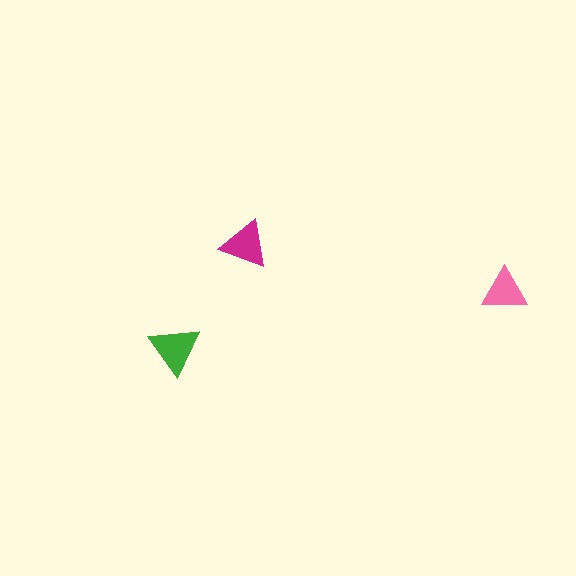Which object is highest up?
The magenta triangle is topmost.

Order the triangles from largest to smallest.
the green one, the magenta one, the pink one.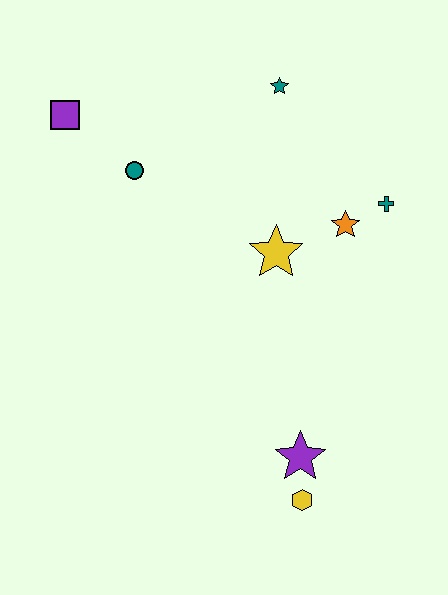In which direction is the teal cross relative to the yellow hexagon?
The teal cross is above the yellow hexagon.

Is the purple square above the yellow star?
Yes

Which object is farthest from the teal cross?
The purple square is farthest from the teal cross.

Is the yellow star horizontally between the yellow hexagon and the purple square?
Yes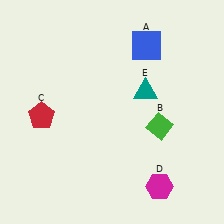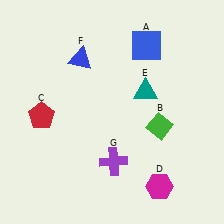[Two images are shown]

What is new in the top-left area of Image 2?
A blue triangle (F) was added in the top-left area of Image 2.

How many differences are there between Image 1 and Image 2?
There are 2 differences between the two images.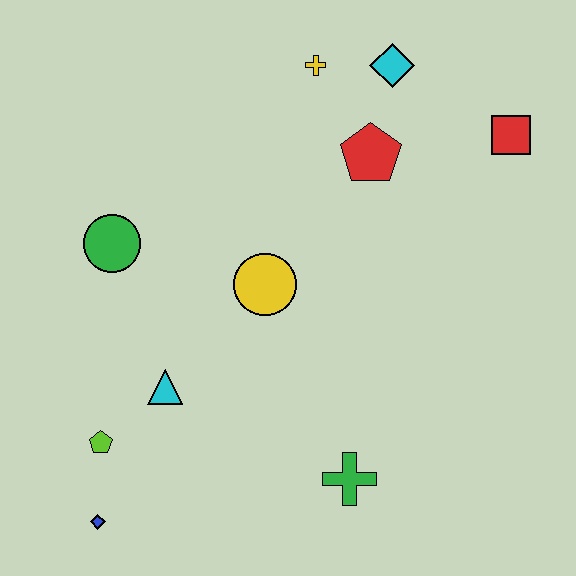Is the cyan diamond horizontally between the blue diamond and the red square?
Yes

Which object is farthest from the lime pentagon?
The red square is farthest from the lime pentagon.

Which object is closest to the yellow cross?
The cyan diamond is closest to the yellow cross.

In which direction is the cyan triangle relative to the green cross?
The cyan triangle is to the left of the green cross.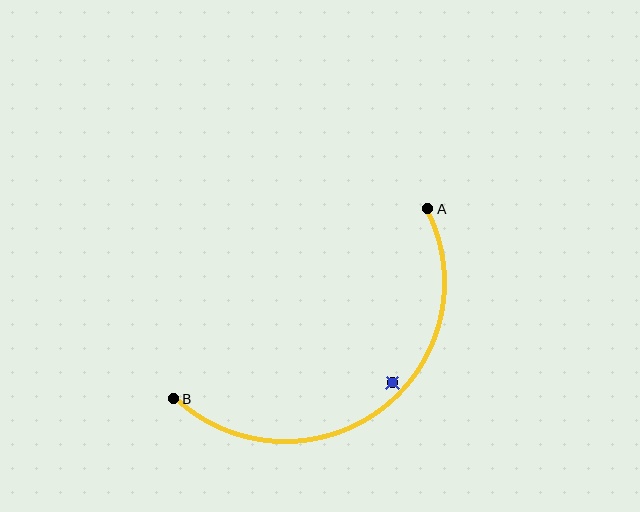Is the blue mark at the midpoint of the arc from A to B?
No — the blue mark does not lie on the arc at all. It sits slightly inside the curve.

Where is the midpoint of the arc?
The arc midpoint is the point on the curve farthest from the straight line joining A and B. It sits below and to the right of that line.